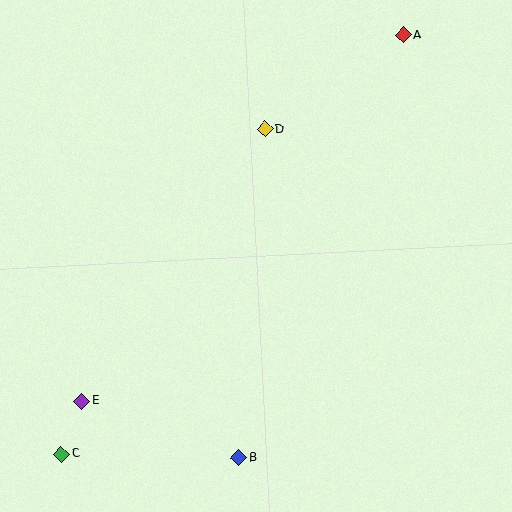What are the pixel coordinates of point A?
Point A is at (403, 35).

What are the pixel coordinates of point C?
Point C is at (61, 454).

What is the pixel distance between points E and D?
The distance between E and D is 328 pixels.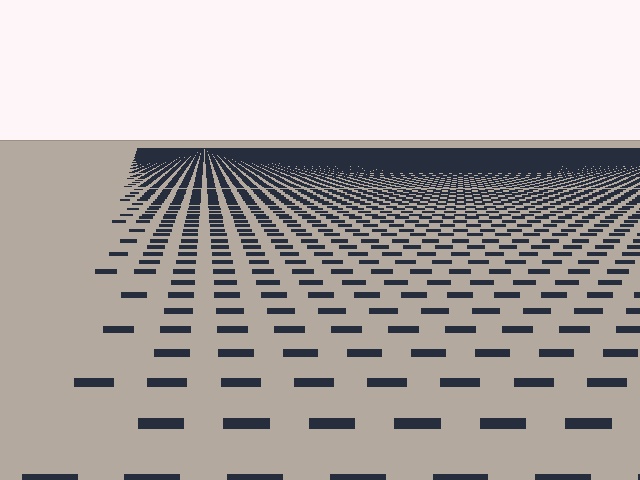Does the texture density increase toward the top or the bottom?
Density increases toward the top.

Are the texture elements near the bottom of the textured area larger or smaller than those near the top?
Larger. Near the bottom, elements are closer to the viewer and appear at a bigger on-screen size.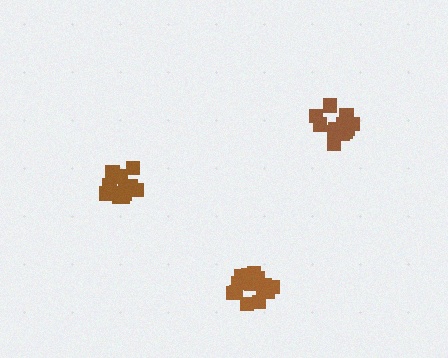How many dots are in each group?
Group 1: 14 dots, Group 2: 18 dots, Group 3: 15 dots (47 total).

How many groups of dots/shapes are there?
There are 3 groups.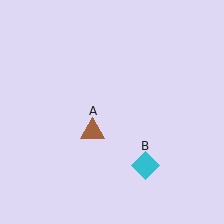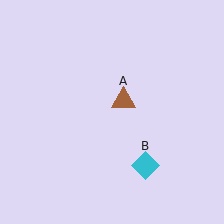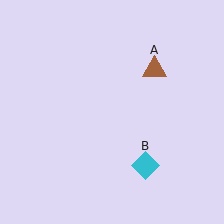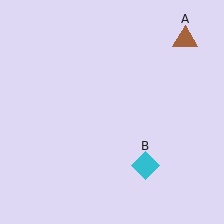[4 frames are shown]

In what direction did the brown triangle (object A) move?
The brown triangle (object A) moved up and to the right.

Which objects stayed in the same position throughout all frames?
Cyan diamond (object B) remained stationary.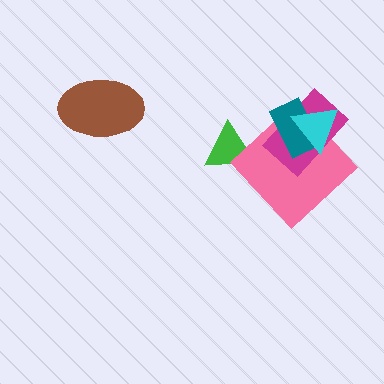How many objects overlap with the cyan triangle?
3 objects overlap with the cyan triangle.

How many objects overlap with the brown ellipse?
0 objects overlap with the brown ellipse.